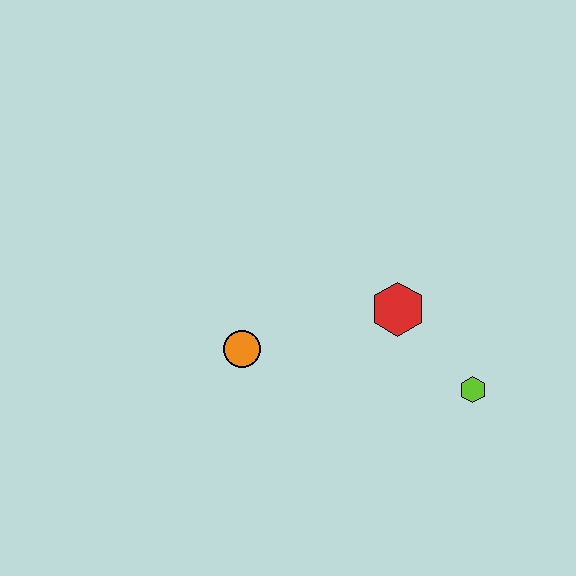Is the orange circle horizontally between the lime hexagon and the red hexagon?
No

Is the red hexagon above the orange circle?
Yes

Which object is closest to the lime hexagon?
The red hexagon is closest to the lime hexagon.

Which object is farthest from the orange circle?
The lime hexagon is farthest from the orange circle.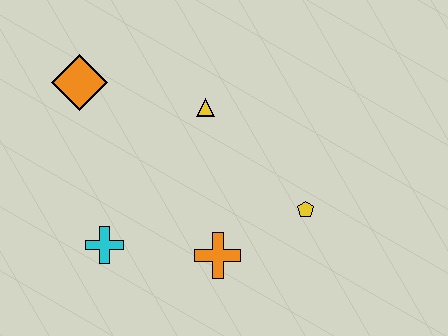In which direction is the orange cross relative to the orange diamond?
The orange cross is below the orange diamond.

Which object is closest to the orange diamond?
The yellow triangle is closest to the orange diamond.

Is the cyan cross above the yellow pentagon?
No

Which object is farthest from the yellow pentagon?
The orange diamond is farthest from the yellow pentagon.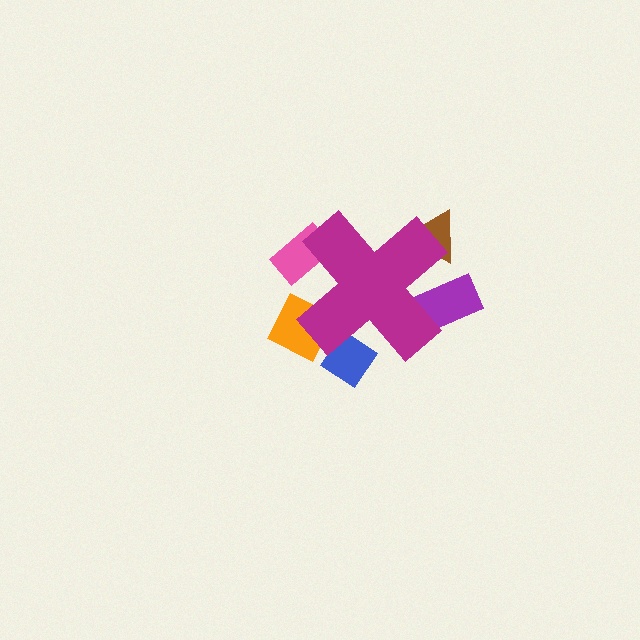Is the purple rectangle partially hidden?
Yes, the purple rectangle is partially hidden behind the magenta cross.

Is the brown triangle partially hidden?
Yes, the brown triangle is partially hidden behind the magenta cross.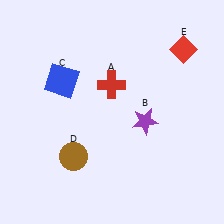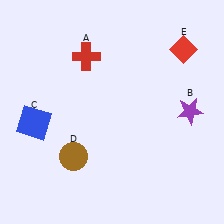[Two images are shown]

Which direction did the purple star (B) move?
The purple star (B) moved right.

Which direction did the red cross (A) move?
The red cross (A) moved up.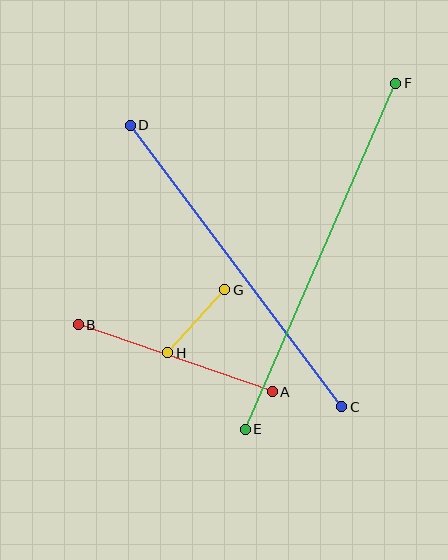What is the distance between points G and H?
The distance is approximately 85 pixels.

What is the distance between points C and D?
The distance is approximately 352 pixels.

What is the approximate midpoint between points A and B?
The midpoint is at approximately (175, 358) pixels.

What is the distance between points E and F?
The distance is approximately 377 pixels.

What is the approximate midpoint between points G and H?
The midpoint is at approximately (196, 321) pixels.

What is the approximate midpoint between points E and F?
The midpoint is at approximately (320, 256) pixels.